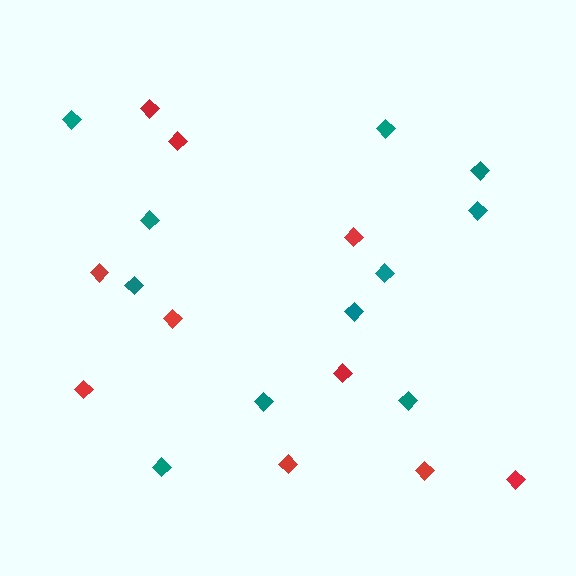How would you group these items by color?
There are 2 groups: one group of red diamonds (10) and one group of teal diamonds (11).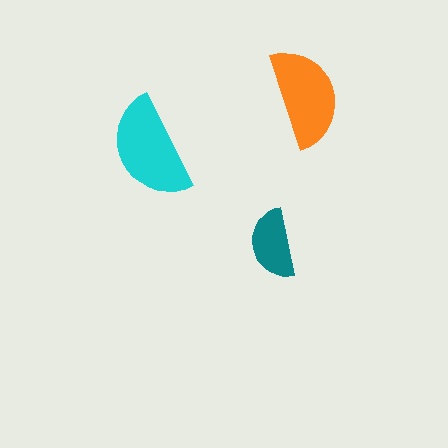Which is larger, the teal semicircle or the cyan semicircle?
The cyan one.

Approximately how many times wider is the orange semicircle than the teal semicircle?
About 1.5 times wider.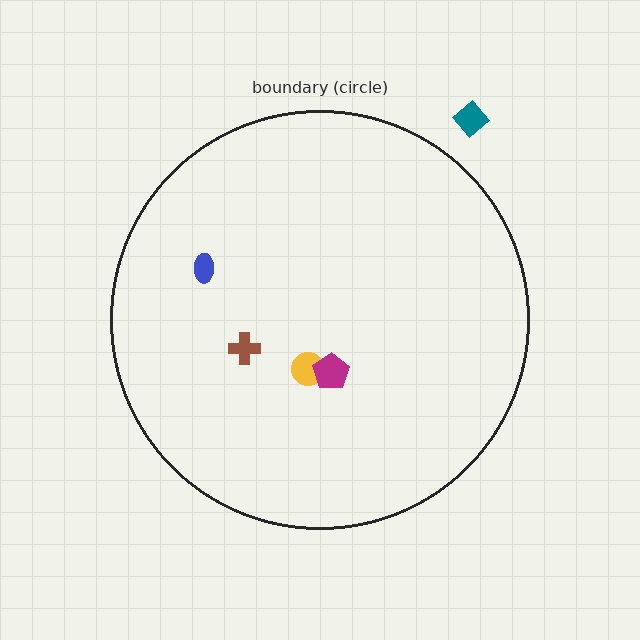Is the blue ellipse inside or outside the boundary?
Inside.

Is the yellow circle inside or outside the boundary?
Inside.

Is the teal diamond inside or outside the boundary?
Outside.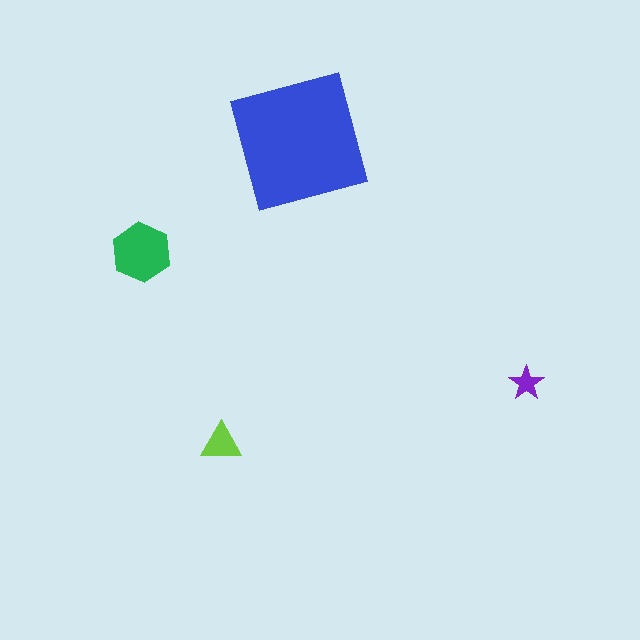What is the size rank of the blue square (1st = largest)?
1st.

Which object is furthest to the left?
The green hexagon is leftmost.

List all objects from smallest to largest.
The purple star, the lime triangle, the green hexagon, the blue square.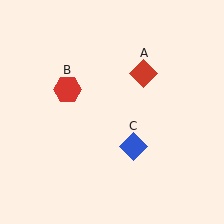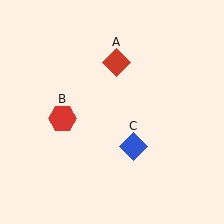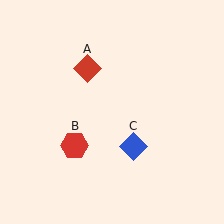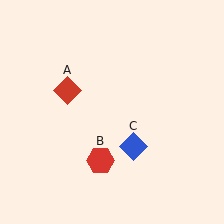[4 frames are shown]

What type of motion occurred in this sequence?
The red diamond (object A), red hexagon (object B) rotated counterclockwise around the center of the scene.